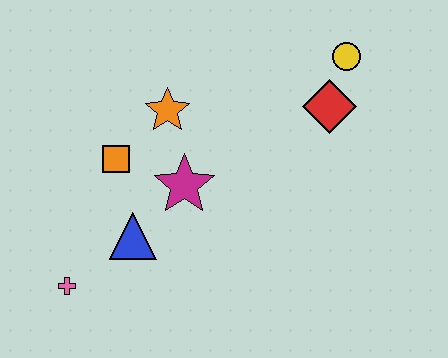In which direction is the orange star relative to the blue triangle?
The orange star is above the blue triangle.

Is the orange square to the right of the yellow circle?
No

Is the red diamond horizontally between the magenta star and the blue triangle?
No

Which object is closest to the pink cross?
The blue triangle is closest to the pink cross.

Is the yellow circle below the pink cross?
No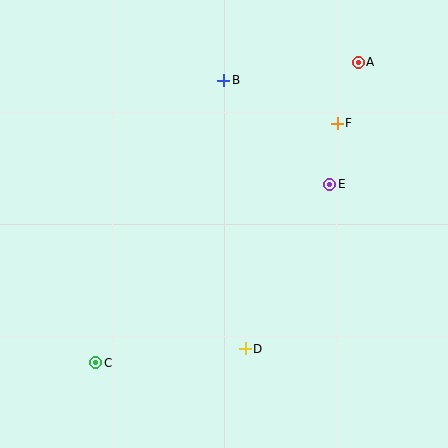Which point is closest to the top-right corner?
Point A is closest to the top-right corner.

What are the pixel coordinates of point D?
Point D is at (245, 349).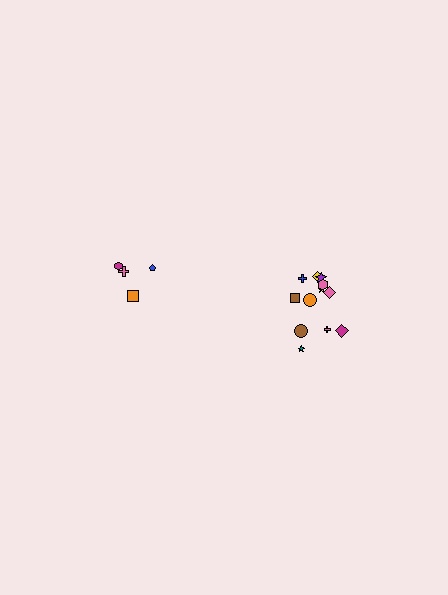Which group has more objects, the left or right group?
The right group.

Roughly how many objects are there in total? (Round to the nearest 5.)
Roughly 15 objects in total.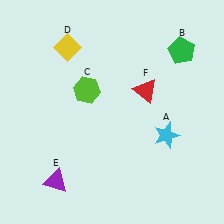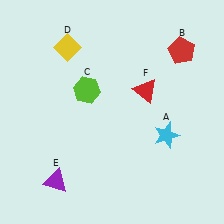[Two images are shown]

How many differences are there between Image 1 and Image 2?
There is 1 difference between the two images.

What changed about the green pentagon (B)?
In Image 1, B is green. In Image 2, it changed to red.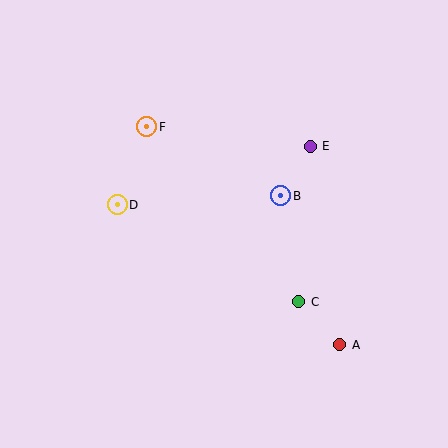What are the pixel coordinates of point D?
Point D is at (117, 205).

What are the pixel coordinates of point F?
Point F is at (147, 127).